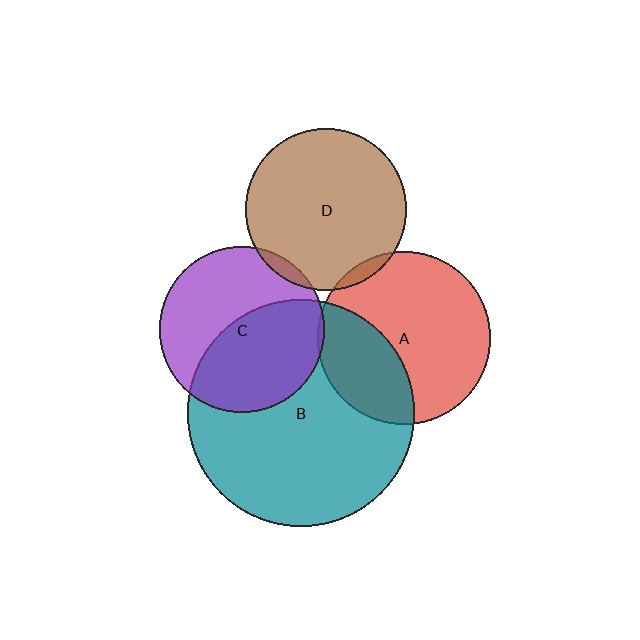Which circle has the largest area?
Circle B (teal).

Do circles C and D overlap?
Yes.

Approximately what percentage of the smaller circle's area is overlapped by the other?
Approximately 5%.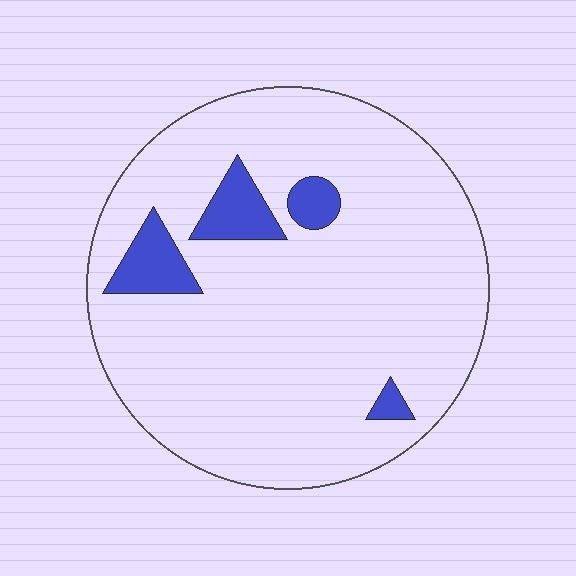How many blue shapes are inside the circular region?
4.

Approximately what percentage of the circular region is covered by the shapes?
Approximately 10%.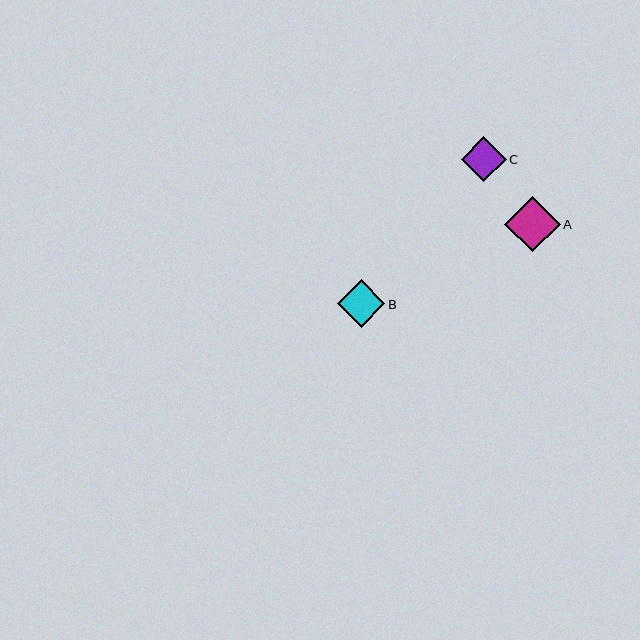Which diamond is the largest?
Diamond A is the largest with a size of approximately 55 pixels.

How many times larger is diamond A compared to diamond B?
Diamond A is approximately 1.2 times the size of diamond B.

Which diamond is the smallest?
Diamond C is the smallest with a size of approximately 45 pixels.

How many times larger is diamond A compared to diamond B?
Diamond A is approximately 1.2 times the size of diamond B.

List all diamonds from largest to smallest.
From largest to smallest: A, B, C.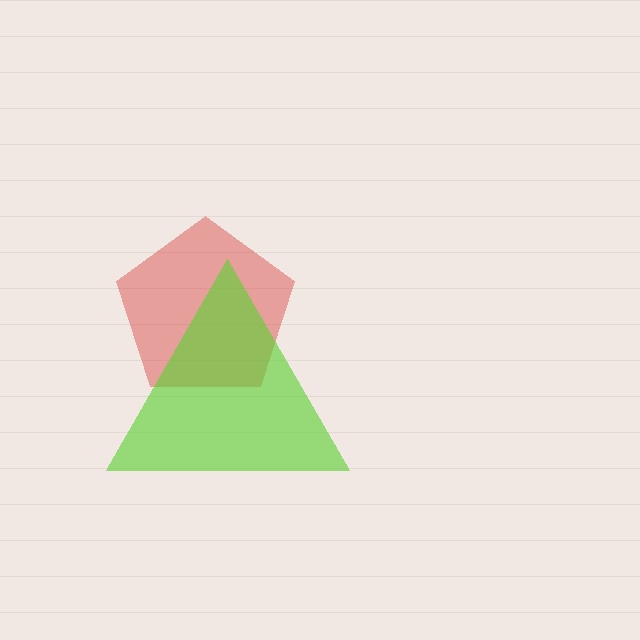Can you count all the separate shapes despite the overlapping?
Yes, there are 2 separate shapes.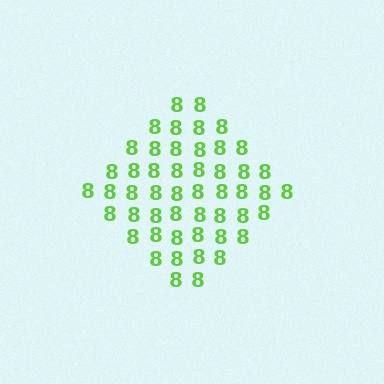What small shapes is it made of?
It is made of small digit 8's.